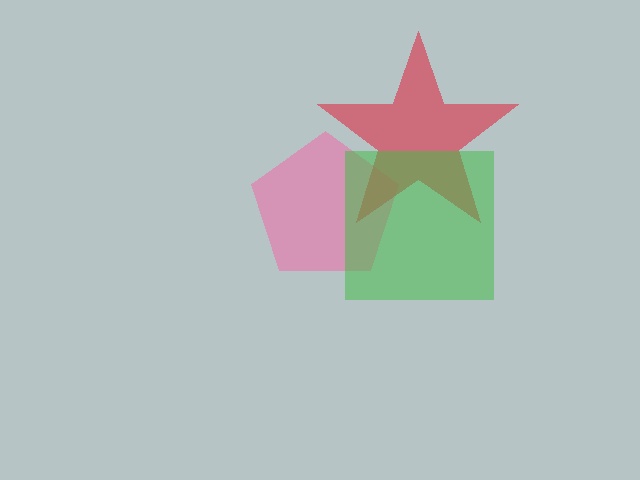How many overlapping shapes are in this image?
There are 3 overlapping shapes in the image.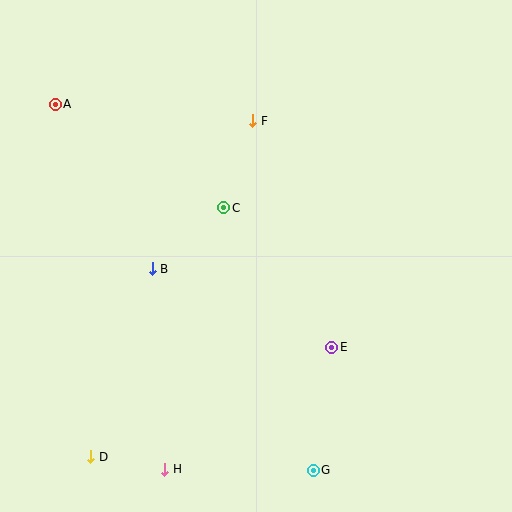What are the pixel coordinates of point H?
Point H is at (165, 469).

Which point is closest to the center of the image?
Point C at (224, 208) is closest to the center.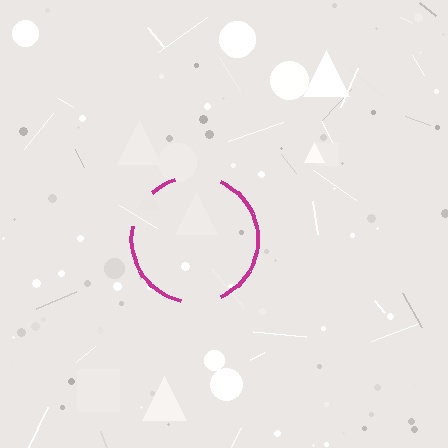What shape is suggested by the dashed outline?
The dashed outline suggests a circle.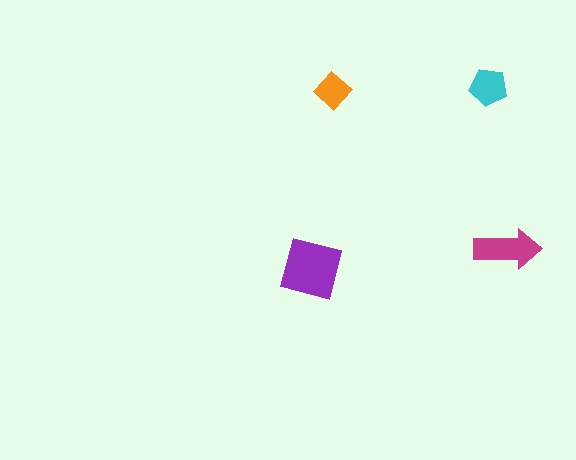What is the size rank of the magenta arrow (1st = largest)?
2nd.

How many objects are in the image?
There are 4 objects in the image.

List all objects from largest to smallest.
The purple square, the magenta arrow, the cyan pentagon, the orange diamond.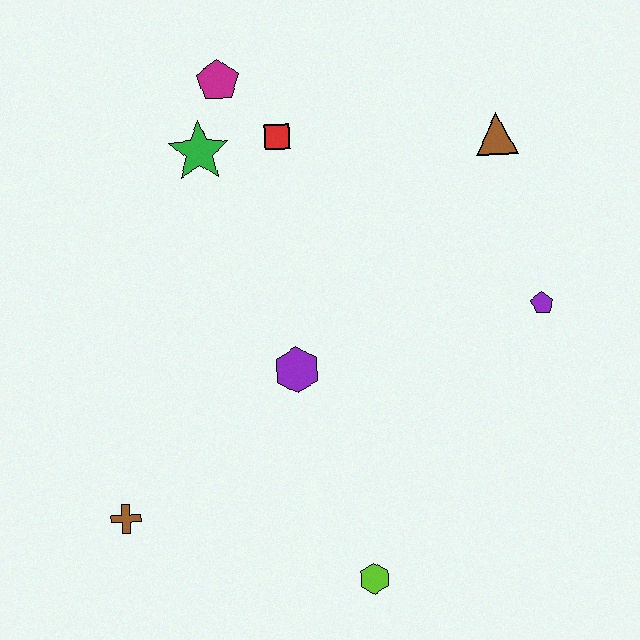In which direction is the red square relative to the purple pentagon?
The red square is to the left of the purple pentagon.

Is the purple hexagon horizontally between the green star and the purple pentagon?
Yes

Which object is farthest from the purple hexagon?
The brown triangle is farthest from the purple hexagon.